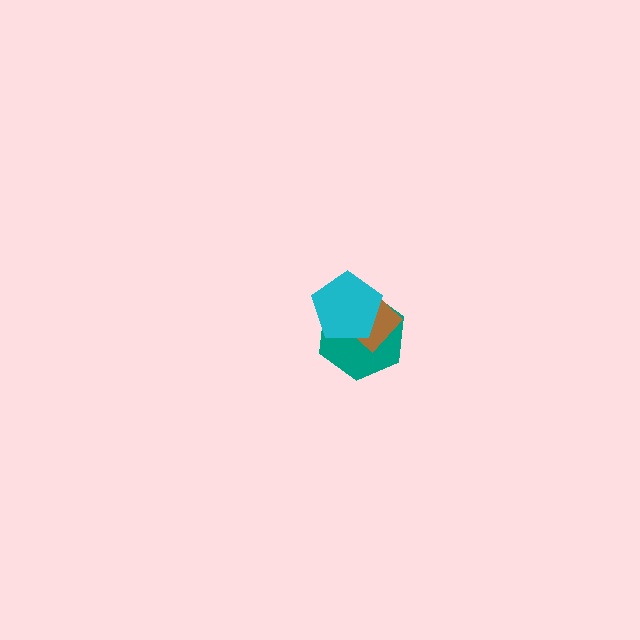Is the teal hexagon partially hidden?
Yes, it is partially covered by another shape.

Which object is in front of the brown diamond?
The cyan pentagon is in front of the brown diamond.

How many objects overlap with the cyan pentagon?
2 objects overlap with the cyan pentagon.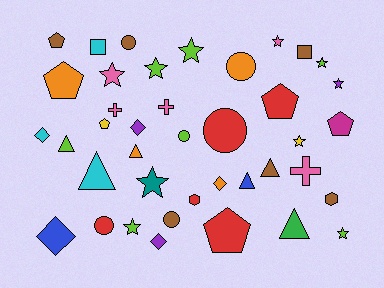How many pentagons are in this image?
There are 6 pentagons.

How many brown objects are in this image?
There are 6 brown objects.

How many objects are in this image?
There are 40 objects.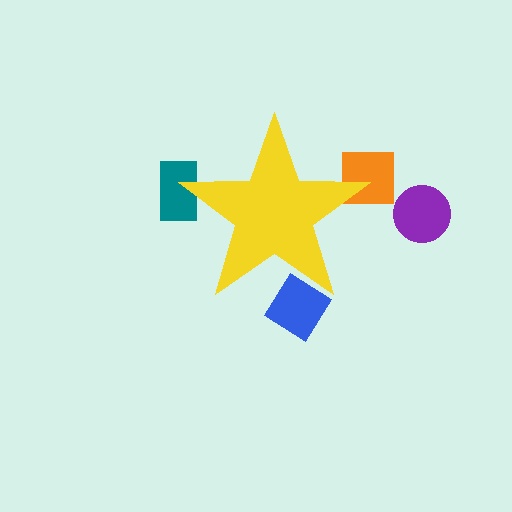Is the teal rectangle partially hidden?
Yes, the teal rectangle is partially hidden behind the yellow star.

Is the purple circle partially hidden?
No, the purple circle is fully visible.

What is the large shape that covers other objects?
A yellow star.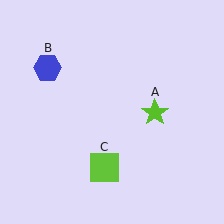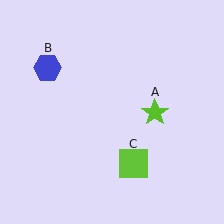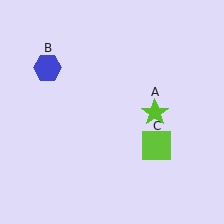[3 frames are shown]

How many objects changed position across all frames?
1 object changed position: lime square (object C).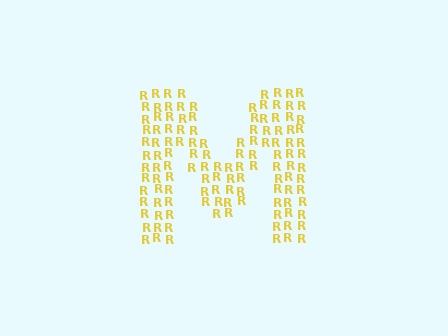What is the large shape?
The large shape is the letter M.